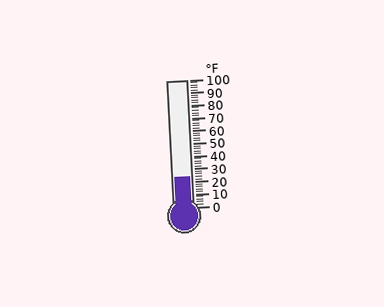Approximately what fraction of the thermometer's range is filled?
The thermometer is filled to approximately 25% of its range.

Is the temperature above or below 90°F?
The temperature is below 90°F.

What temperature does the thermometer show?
The thermometer shows approximately 24°F.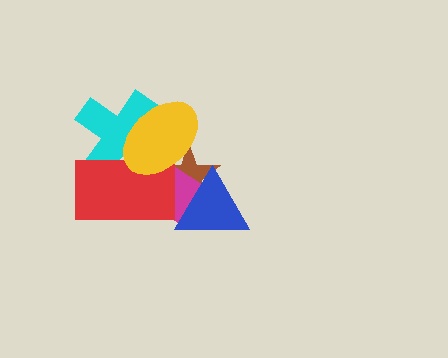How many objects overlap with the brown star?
4 objects overlap with the brown star.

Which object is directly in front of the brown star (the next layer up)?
The magenta diamond is directly in front of the brown star.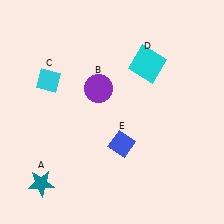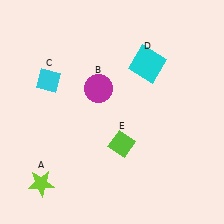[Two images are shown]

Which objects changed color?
A changed from teal to lime. B changed from purple to magenta. E changed from blue to lime.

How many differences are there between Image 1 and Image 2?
There are 3 differences between the two images.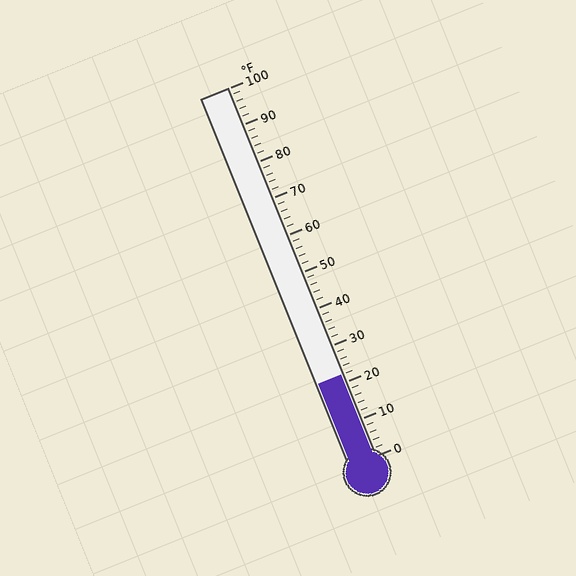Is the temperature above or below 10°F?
The temperature is above 10°F.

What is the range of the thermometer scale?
The thermometer scale ranges from 0°F to 100°F.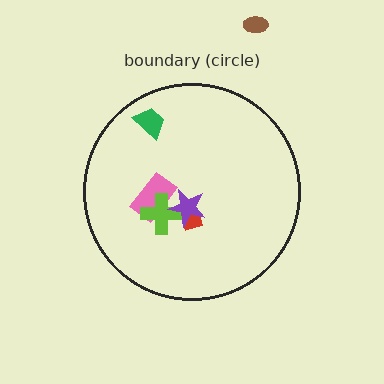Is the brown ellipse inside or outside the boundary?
Outside.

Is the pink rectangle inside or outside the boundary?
Inside.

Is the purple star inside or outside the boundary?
Inside.